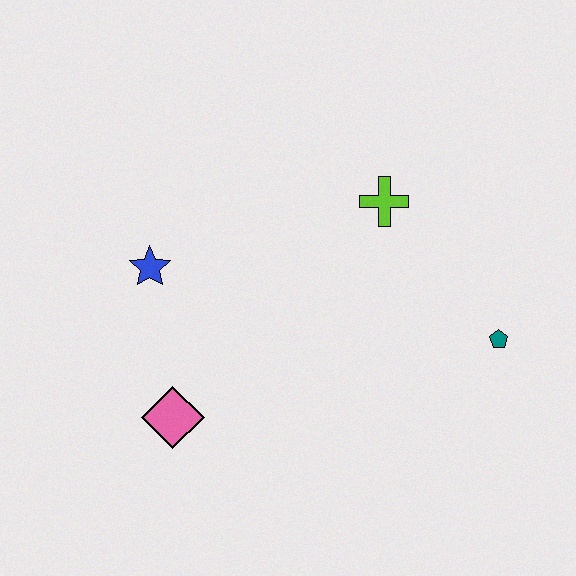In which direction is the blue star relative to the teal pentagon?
The blue star is to the left of the teal pentagon.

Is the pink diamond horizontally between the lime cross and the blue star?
Yes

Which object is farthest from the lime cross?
The pink diamond is farthest from the lime cross.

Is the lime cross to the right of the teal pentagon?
No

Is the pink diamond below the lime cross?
Yes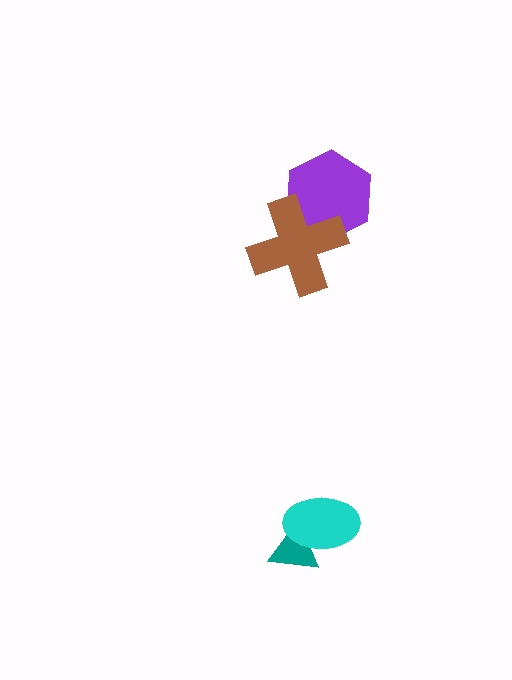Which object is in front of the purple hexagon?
The brown cross is in front of the purple hexagon.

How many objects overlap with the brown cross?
1 object overlaps with the brown cross.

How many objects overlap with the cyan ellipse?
1 object overlaps with the cyan ellipse.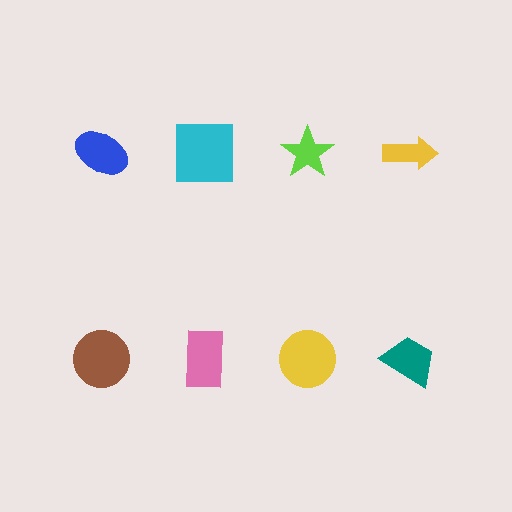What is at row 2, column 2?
A pink rectangle.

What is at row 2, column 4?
A teal trapezoid.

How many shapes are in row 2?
4 shapes.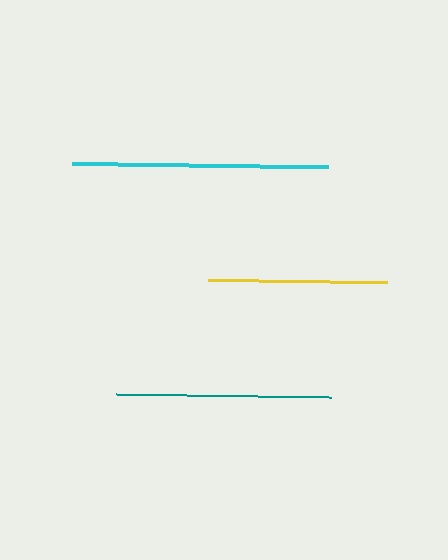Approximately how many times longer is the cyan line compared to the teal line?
The cyan line is approximately 1.2 times the length of the teal line.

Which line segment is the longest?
The cyan line is the longest at approximately 256 pixels.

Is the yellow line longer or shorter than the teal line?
The teal line is longer than the yellow line.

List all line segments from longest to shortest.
From longest to shortest: cyan, teal, yellow.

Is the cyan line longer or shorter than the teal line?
The cyan line is longer than the teal line.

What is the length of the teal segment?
The teal segment is approximately 214 pixels long.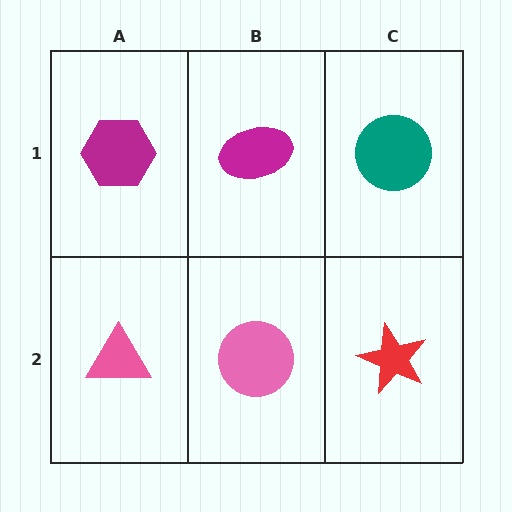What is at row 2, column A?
A pink triangle.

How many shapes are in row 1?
3 shapes.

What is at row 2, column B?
A pink circle.